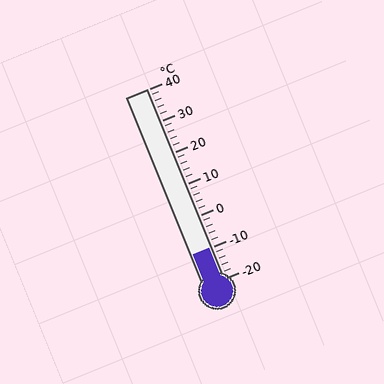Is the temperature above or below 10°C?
The temperature is below 10°C.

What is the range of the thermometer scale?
The thermometer scale ranges from -20°C to 40°C.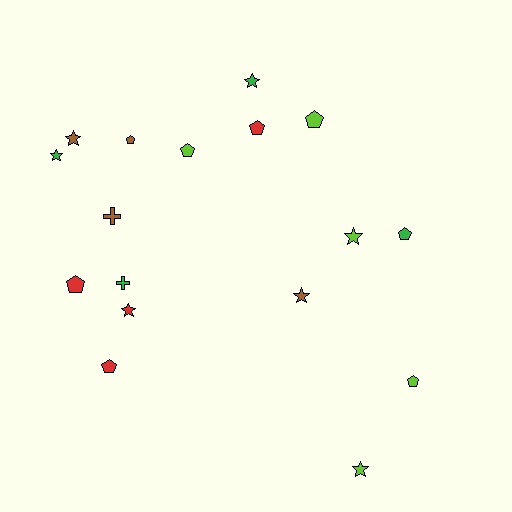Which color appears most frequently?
Lime, with 5 objects.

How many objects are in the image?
There are 17 objects.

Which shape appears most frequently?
Pentagon, with 8 objects.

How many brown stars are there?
There are 2 brown stars.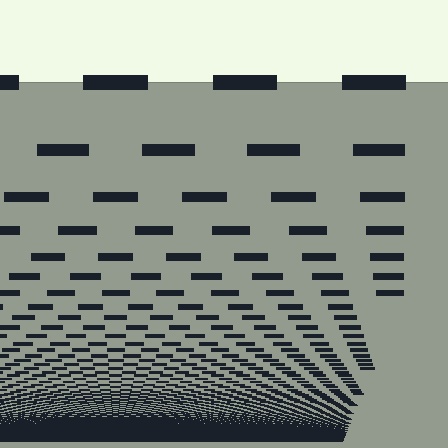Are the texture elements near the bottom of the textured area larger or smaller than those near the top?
Smaller. The gradient is inverted — elements near the bottom are smaller and denser.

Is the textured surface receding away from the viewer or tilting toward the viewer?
The surface appears to tilt toward the viewer. Texture elements get larger and sparser toward the top.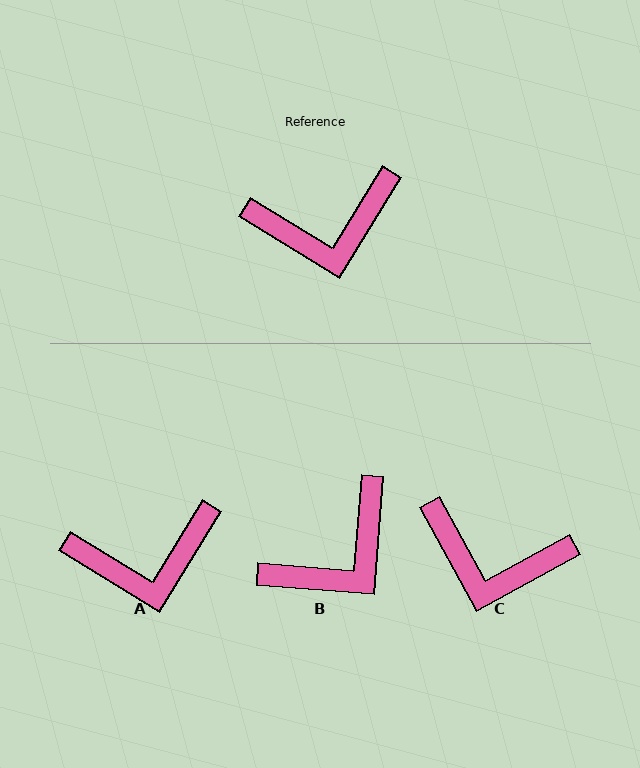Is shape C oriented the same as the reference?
No, it is off by about 30 degrees.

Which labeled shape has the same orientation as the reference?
A.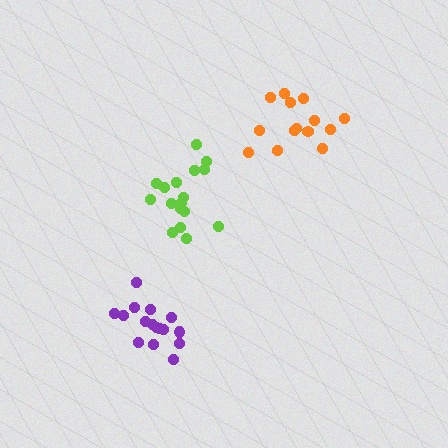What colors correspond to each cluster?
The clusters are colored: purple, lime, orange.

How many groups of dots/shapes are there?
There are 3 groups.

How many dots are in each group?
Group 1: 16 dots, Group 2: 17 dots, Group 3: 14 dots (47 total).